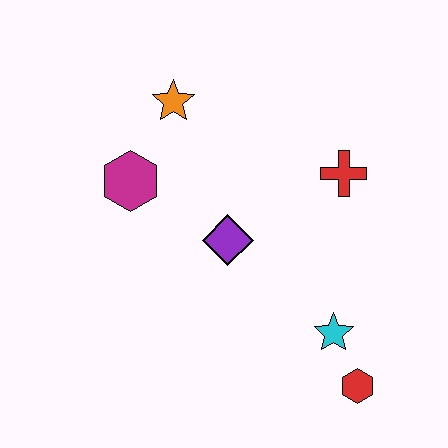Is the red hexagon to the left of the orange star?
No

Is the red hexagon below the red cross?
Yes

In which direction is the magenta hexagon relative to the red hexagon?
The magenta hexagon is to the left of the red hexagon.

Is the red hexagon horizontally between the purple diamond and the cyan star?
No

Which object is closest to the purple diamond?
The magenta hexagon is closest to the purple diamond.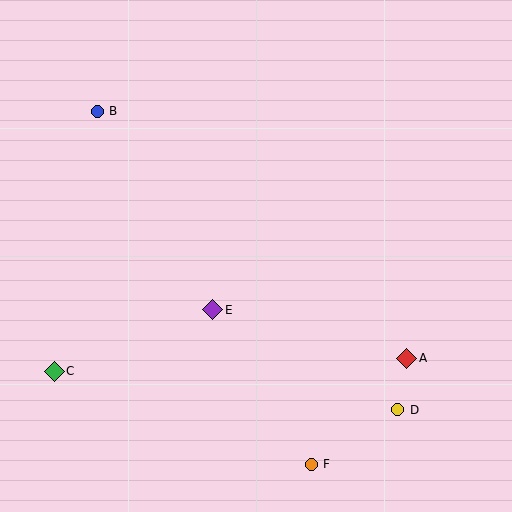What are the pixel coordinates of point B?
Point B is at (97, 111).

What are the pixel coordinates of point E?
Point E is at (213, 310).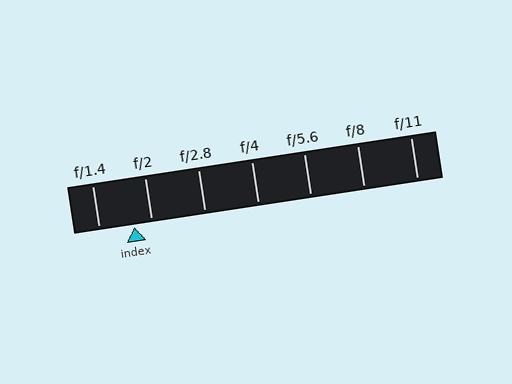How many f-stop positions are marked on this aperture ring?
There are 7 f-stop positions marked.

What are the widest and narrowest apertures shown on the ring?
The widest aperture shown is f/1.4 and the narrowest is f/11.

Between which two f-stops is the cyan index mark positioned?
The index mark is between f/1.4 and f/2.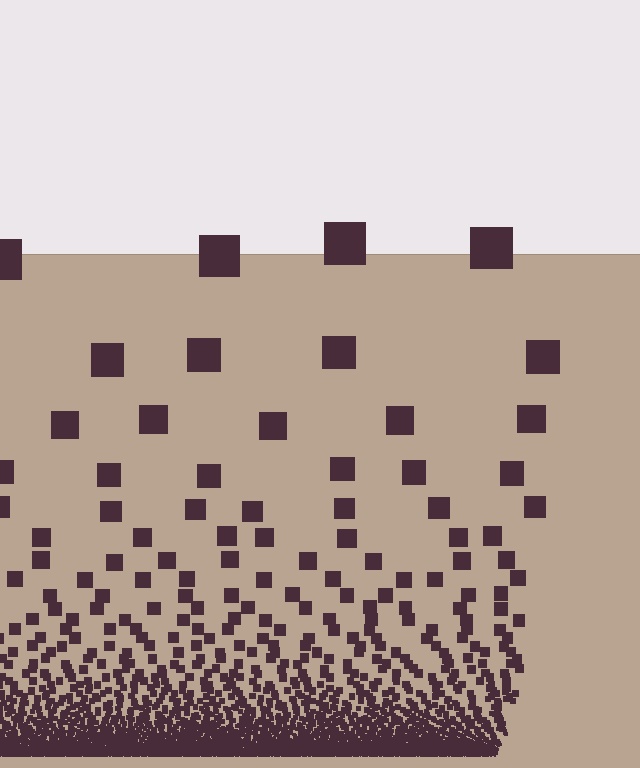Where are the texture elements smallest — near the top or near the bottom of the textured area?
Near the bottom.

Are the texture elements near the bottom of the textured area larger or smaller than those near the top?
Smaller. The gradient is inverted — elements near the bottom are smaller and denser.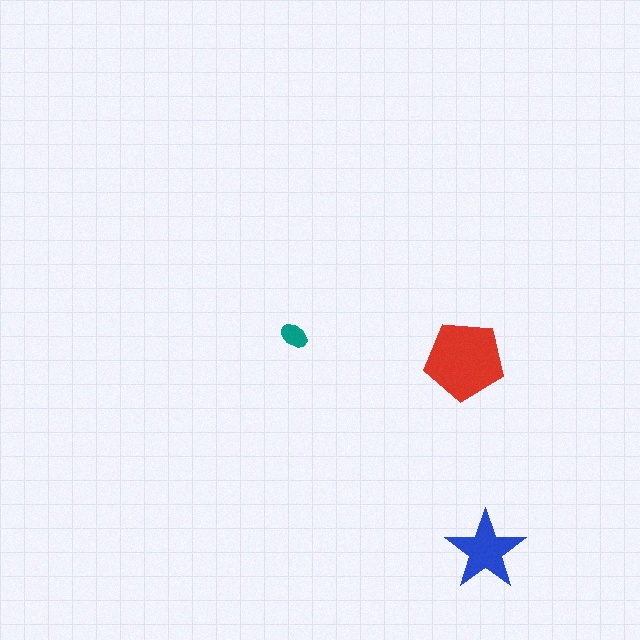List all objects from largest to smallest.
The red pentagon, the blue star, the teal ellipse.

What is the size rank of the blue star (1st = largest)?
2nd.